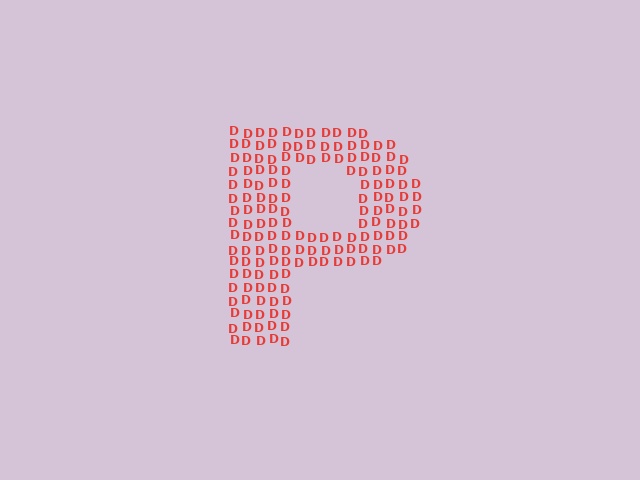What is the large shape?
The large shape is the letter P.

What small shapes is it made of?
It is made of small letter D's.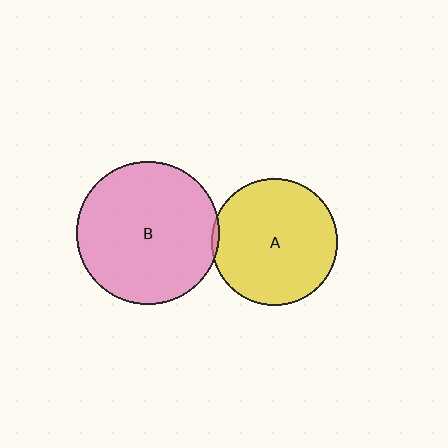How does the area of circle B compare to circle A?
Approximately 1.3 times.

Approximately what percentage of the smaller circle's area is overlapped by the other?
Approximately 5%.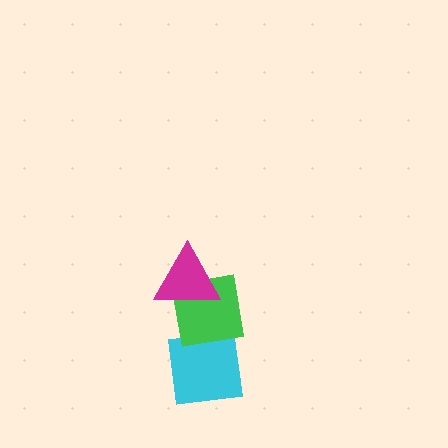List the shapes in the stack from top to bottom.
From top to bottom: the magenta triangle, the green square, the cyan square.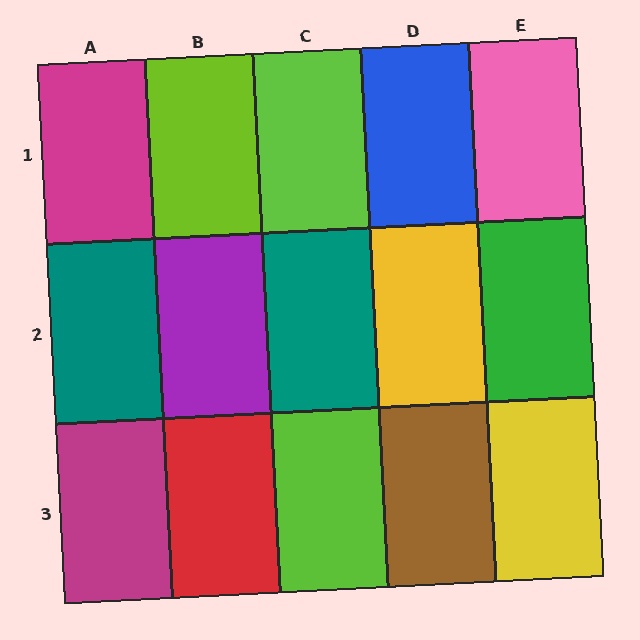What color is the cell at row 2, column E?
Green.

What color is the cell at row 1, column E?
Pink.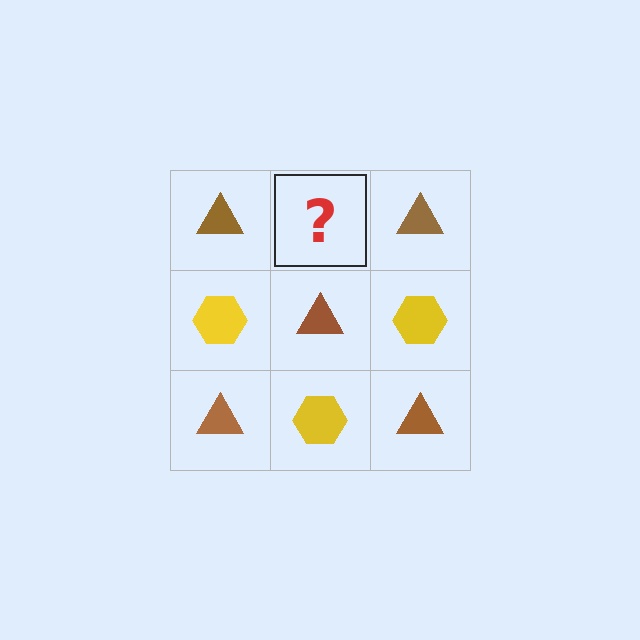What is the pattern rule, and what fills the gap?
The rule is that it alternates brown triangle and yellow hexagon in a checkerboard pattern. The gap should be filled with a yellow hexagon.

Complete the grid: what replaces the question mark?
The question mark should be replaced with a yellow hexagon.